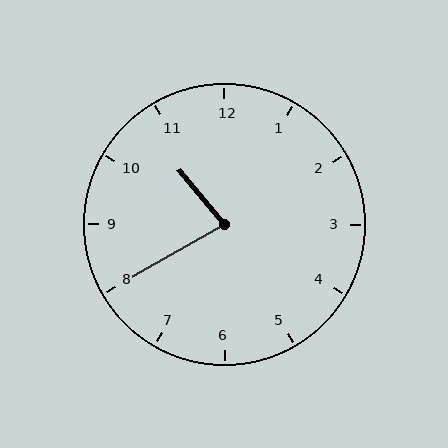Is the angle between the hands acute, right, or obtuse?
It is acute.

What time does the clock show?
10:40.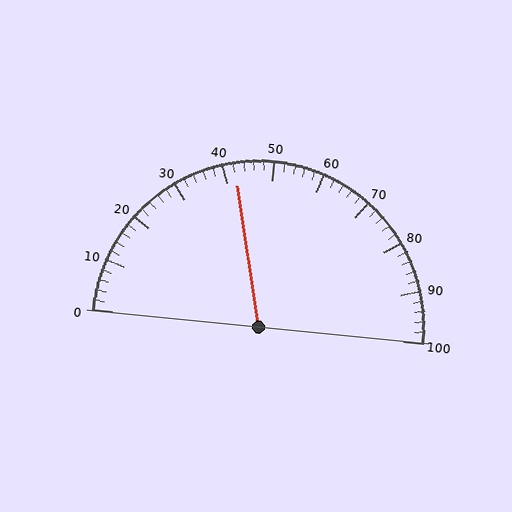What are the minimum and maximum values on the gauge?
The gauge ranges from 0 to 100.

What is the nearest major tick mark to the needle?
The nearest major tick mark is 40.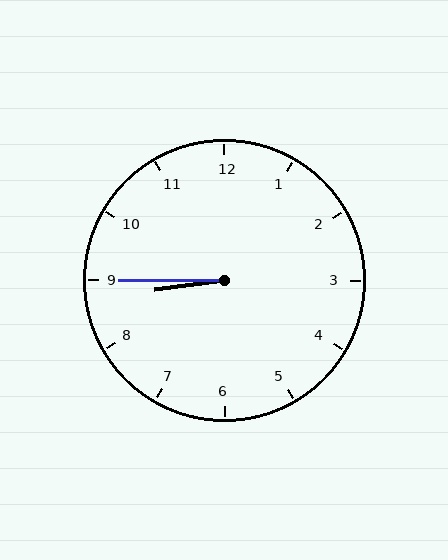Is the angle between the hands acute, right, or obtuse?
It is acute.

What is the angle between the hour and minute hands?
Approximately 8 degrees.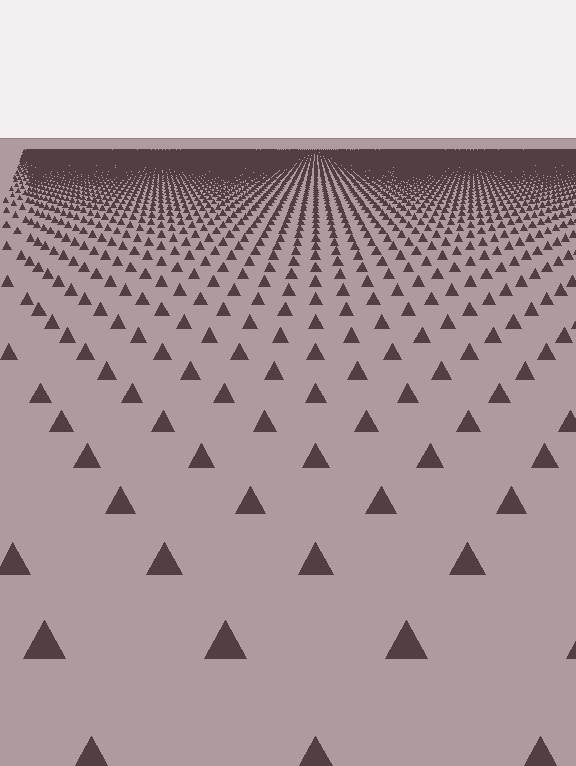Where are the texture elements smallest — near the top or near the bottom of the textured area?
Near the top.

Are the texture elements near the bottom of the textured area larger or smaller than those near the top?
Larger. Near the bottom, elements are closer to the viewer and appear at a bigger on-screen size.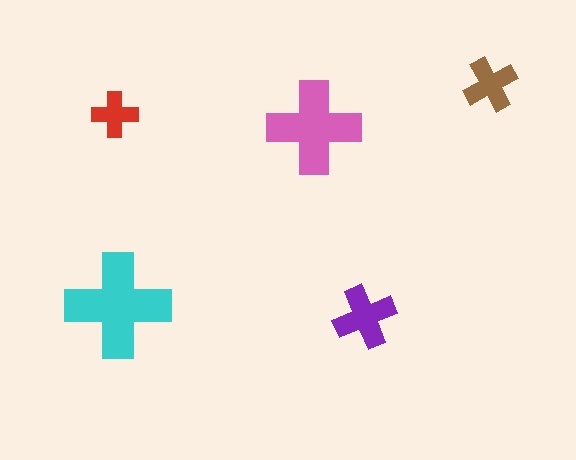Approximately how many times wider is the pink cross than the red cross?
About 2 times wider.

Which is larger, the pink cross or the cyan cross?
The cyan one.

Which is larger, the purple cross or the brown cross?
The purple one.